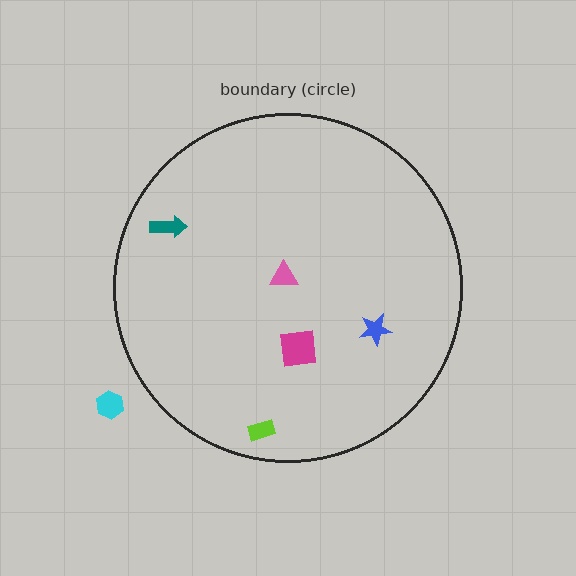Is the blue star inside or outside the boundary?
Inside.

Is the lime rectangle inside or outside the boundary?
Inside.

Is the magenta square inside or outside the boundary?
Inside.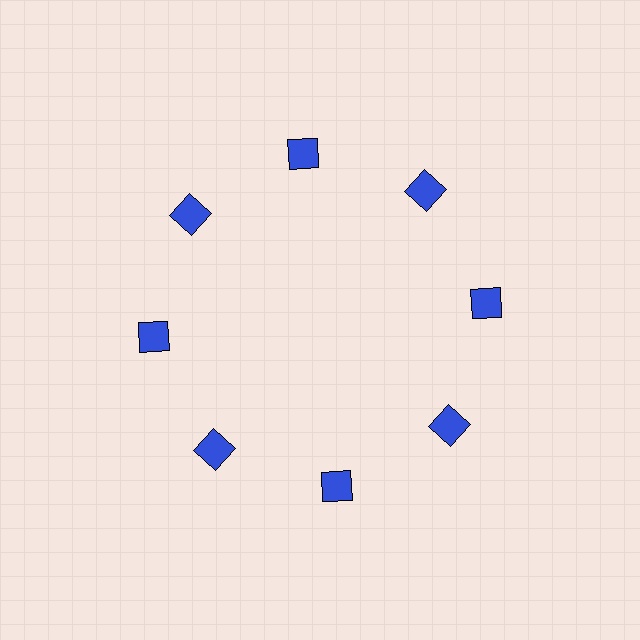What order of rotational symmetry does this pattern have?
This pattern has 8-fold rotational symmetry.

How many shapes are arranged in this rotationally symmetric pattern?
There are 8 shapes, arranged in 8 groups of 1.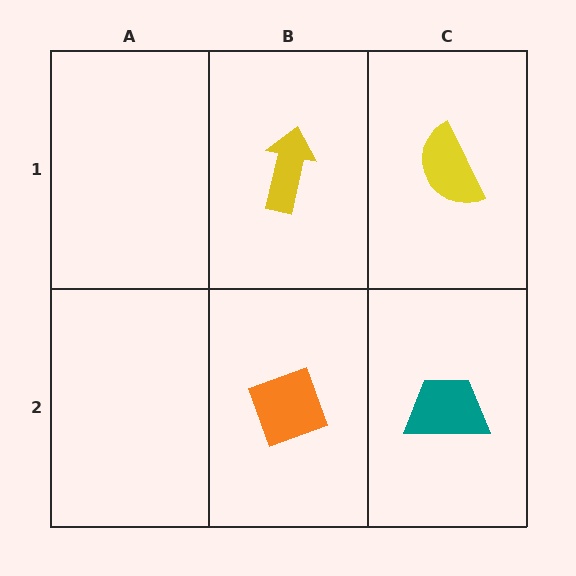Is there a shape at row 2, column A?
No, that cell is empty.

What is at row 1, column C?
A yellow semicircle.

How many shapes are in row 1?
2 shapes.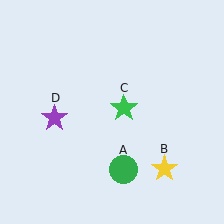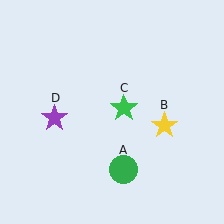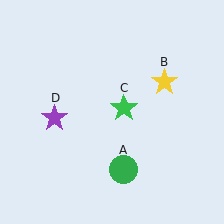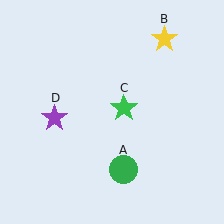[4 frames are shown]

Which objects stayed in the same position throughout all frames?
Green circle (object A) and green star (object C) and purple star (object D) remained stationary.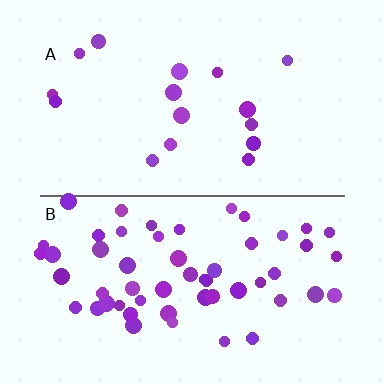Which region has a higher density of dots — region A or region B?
B (the bottom).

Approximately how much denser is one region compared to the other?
Approximately 3.3× — region B over region A.